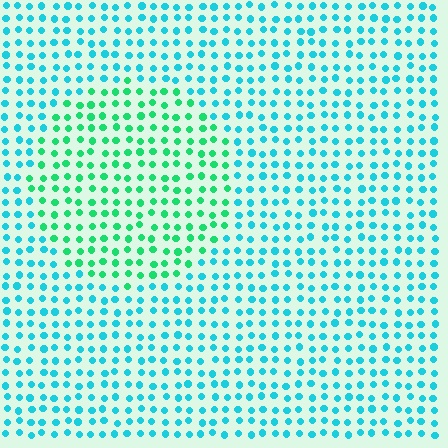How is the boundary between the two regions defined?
The boundary is defined purely by a slight shift in hue (about 39 degrees). Spacing, size, and orientation are identical on both sides.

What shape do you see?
I see a circle.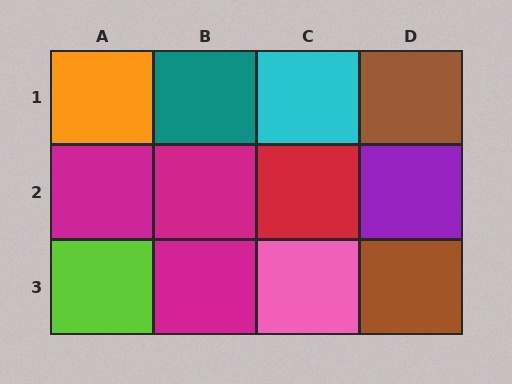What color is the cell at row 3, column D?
Brown.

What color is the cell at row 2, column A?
Magenta.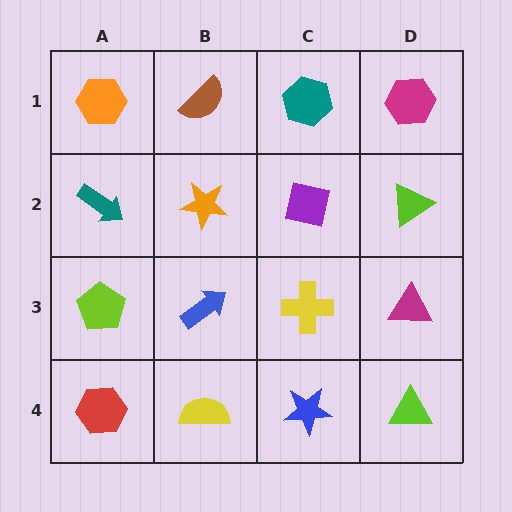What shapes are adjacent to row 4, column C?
A yellow cross (row 3, column C), a yellow semicircle (row 4, column B), a lime triangle (row 4, column D).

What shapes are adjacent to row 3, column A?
A teal arrow (row 2, column A), a red hexagon (row 4, column A), a blue arrow (row 3, column B).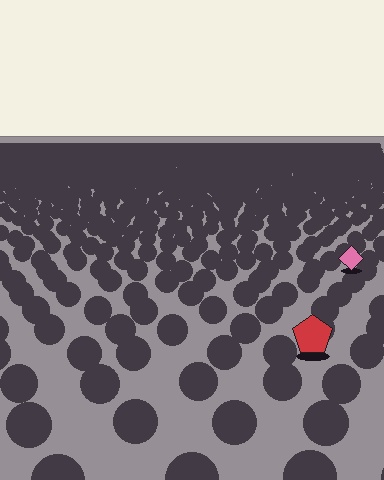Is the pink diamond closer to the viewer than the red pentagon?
No. The red pentagon is closer — you can tell from the texture gradient: the ground texture is coarser near it.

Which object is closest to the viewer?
The red pentagon is closest. The texture marks near it are larger and more spread out.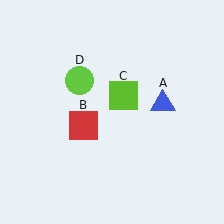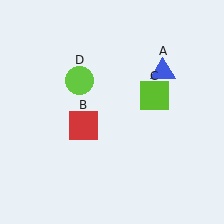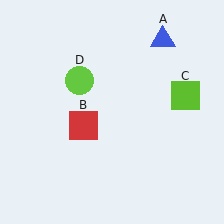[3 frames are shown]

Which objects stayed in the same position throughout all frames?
Red square (object B) and lime circle (object D) remained stationary.